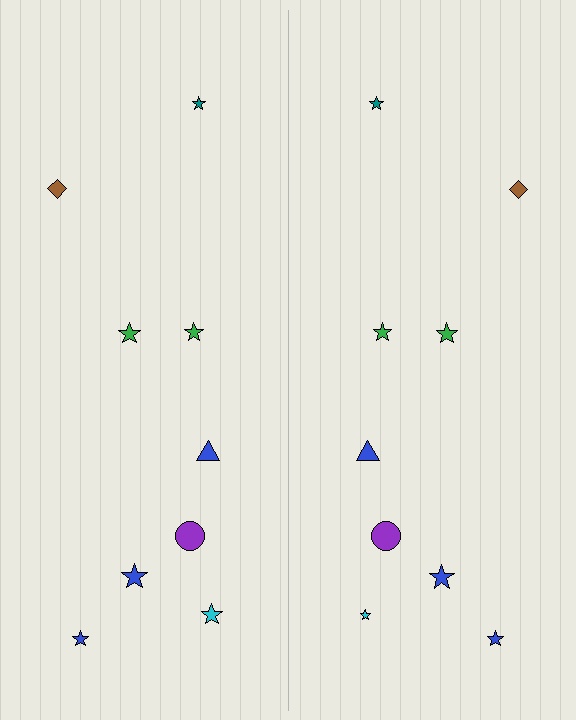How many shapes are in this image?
There are 18 shapes in this image.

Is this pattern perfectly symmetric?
No, the pattern is not perfectly symmetric. The cyan star on the right side has a different size than its mirror counterpart.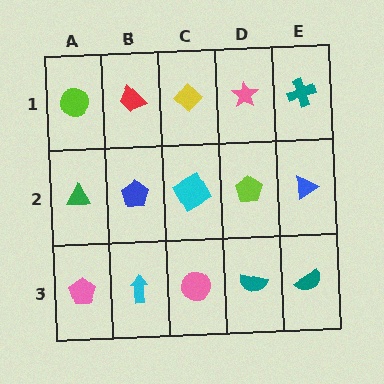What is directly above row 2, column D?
A pink star.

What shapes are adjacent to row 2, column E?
A teal cross (row 1, column E), a teal semicircle (row 3, column E), a lime pentagon (row 2, column D).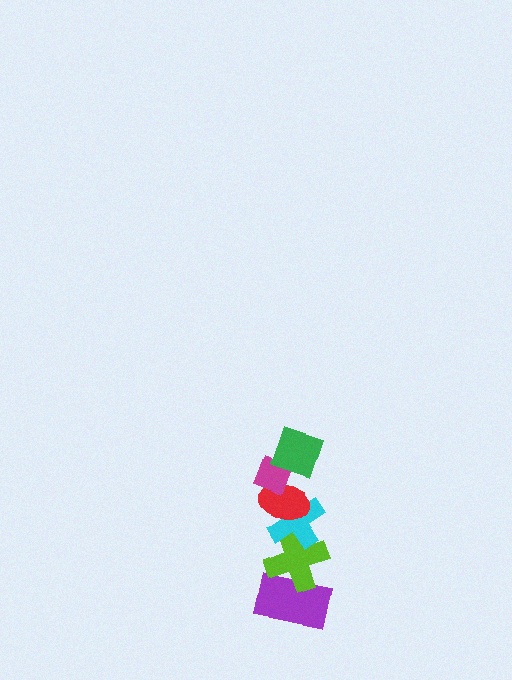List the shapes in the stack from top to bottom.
From top to bottom: the green square, the magenta diamond, the red ellipse, the cyan cross, the lime cross, the purple rectangle.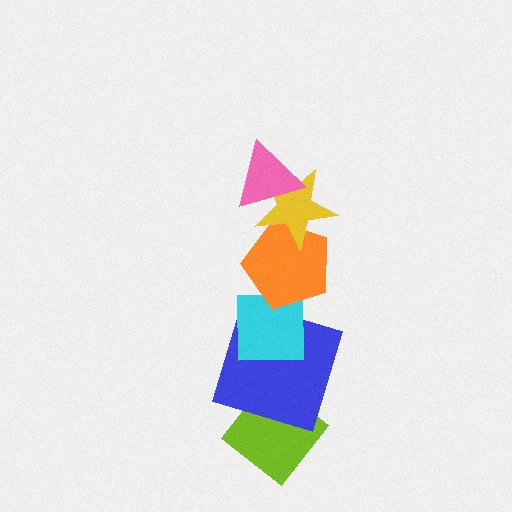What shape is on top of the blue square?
The cyan square is on top of the blue square.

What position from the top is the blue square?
The blue square is 5th from the top.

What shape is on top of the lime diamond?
The blue square is on top of the lime diamond.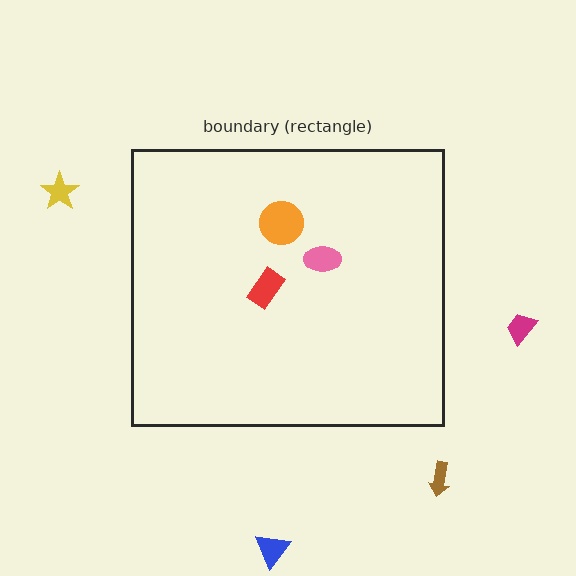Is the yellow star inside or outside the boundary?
Outside.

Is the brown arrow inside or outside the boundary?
Outside.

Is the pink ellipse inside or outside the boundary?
Inside.